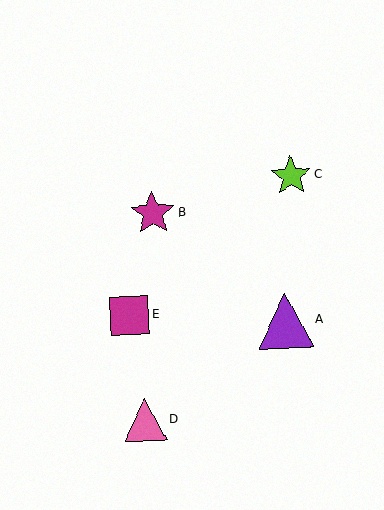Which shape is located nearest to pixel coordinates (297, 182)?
The lime star (labeled C) at (291, 176) is nearest to that location.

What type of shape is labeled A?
Shape A is a purple triangle.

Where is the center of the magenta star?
The center of the magenta star is at (153, 213).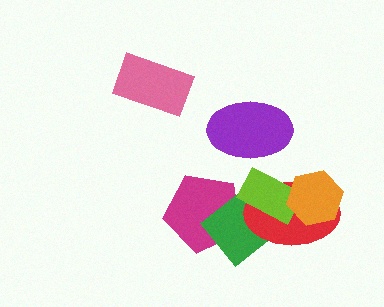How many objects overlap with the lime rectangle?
3 objects overlap with the lime rectangle.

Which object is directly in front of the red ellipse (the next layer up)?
The lime rectangle is directly in front of the red ellipse.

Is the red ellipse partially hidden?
Yes, it is partially covered by another shape.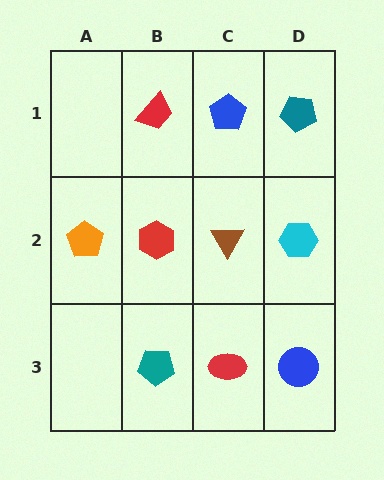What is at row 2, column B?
A red hexagon.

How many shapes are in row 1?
3 shapes.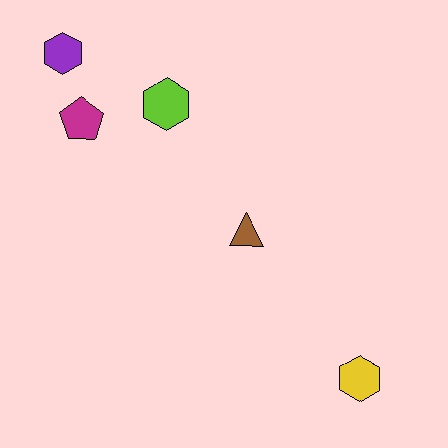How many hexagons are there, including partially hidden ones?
There are 3 hexagons.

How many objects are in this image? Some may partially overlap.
There are 5 objects.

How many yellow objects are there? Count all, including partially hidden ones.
There is 1 yellow object.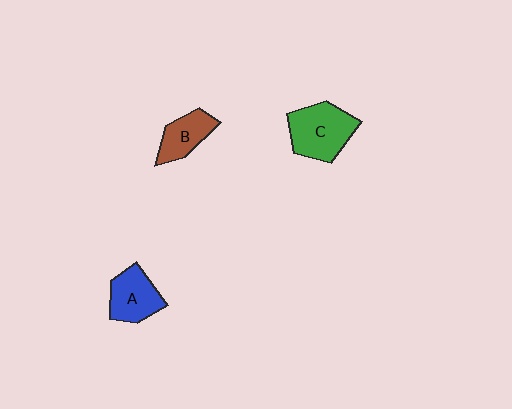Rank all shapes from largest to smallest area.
From largest to smallest: C (green), A (blue), B (brown).